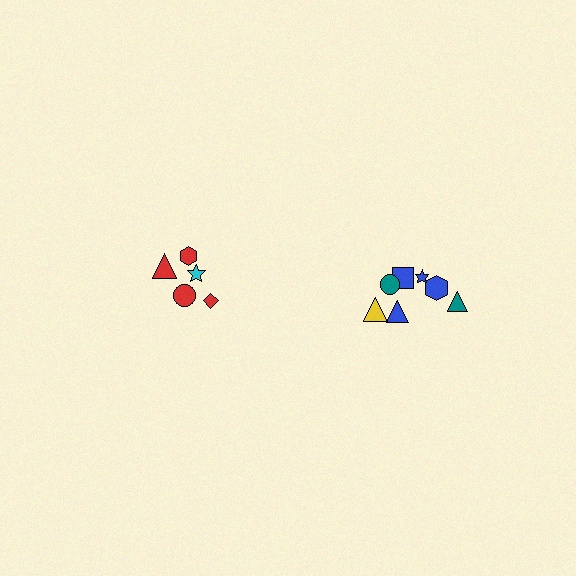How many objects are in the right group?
There are 7 objects.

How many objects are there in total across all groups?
There are 12 objects.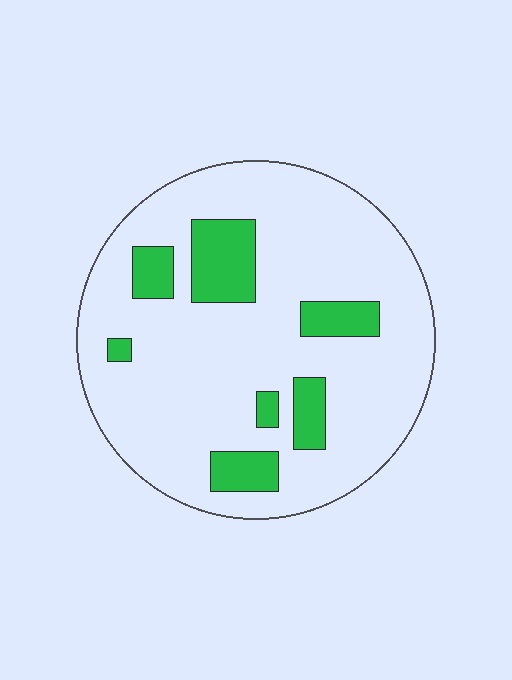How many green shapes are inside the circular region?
7.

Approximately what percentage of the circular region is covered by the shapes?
Approximately 15%.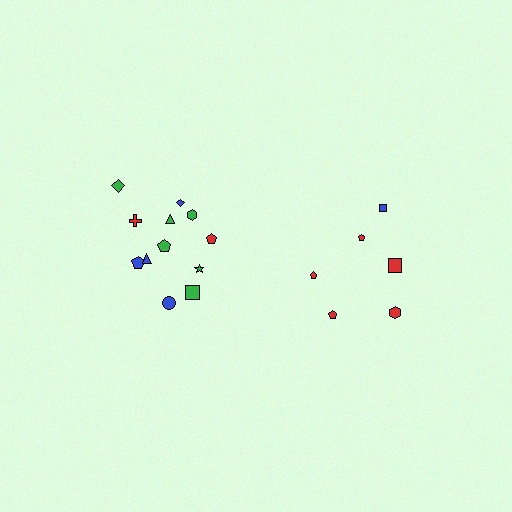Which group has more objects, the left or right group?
The left group.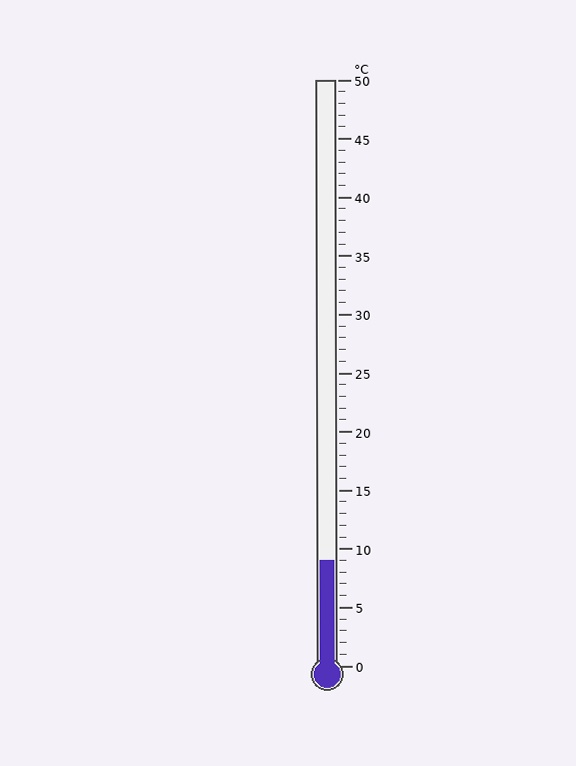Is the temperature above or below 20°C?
The temperature is below 20°C.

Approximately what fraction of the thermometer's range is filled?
The thermometer is filled to approximately 20% of its range.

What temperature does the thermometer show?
The thermometer shows approximately 9°C.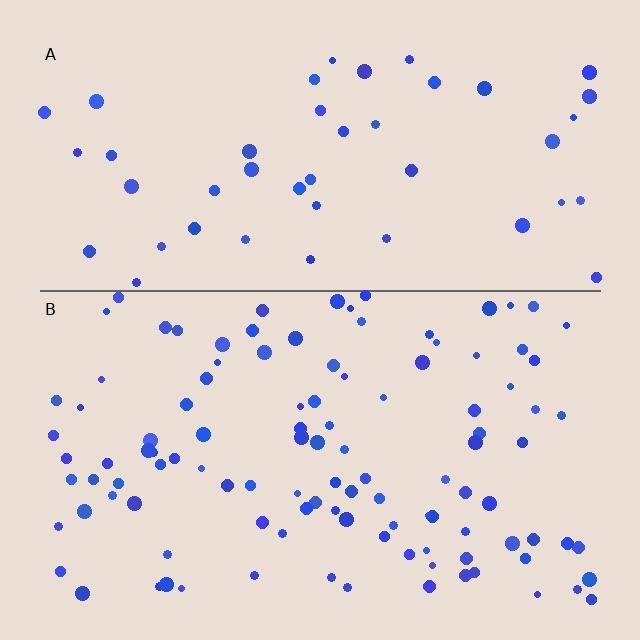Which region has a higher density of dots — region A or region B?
B (the bottom).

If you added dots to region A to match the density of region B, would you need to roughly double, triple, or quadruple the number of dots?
Approximately double.